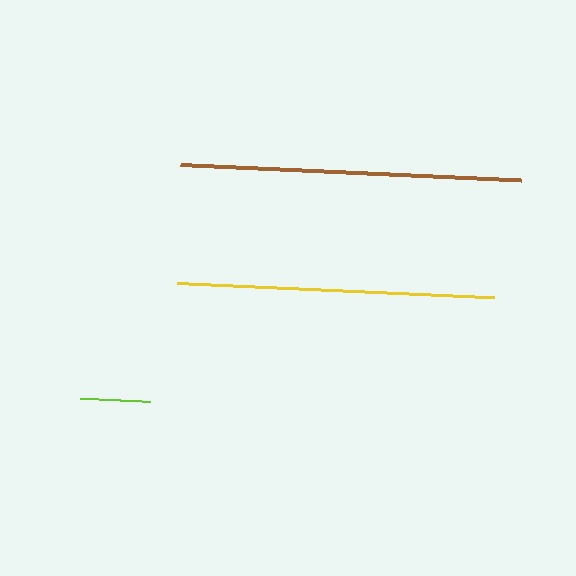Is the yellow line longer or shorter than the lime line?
The yellow line is longer than the lime line.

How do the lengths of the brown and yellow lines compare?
The brown and yellow lines are approximately the same length.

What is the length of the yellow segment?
The yellow segment is approximately 317 pixels long.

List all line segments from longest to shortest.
From longest to shortest: brown, yellow, lime.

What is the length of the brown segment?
The brown segment is approximately 341 pixels long.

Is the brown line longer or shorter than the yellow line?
The brown line is longer than the yellow line.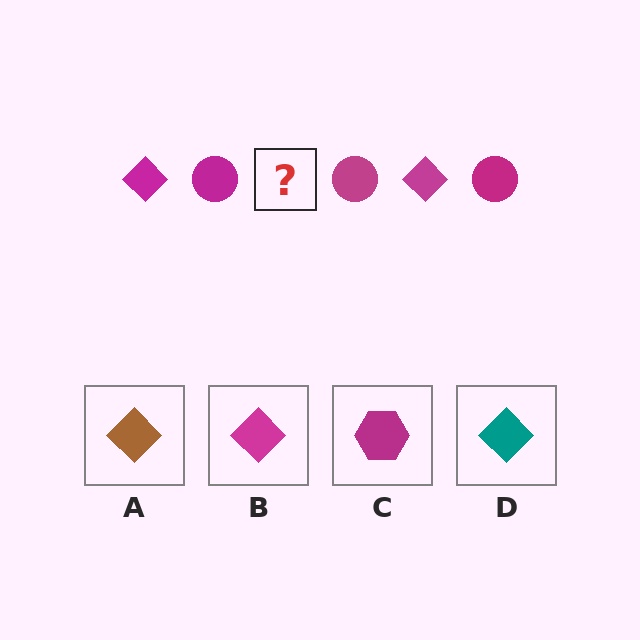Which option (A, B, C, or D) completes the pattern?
B.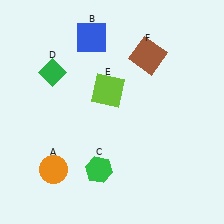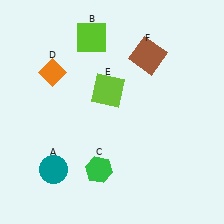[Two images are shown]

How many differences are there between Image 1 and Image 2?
There are 3 differences between the two images.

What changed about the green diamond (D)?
In Image 1, D is green. In Image 2, it changed to orange.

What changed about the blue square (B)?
In Image 1, B is blue. In Image 2, it changed to lime.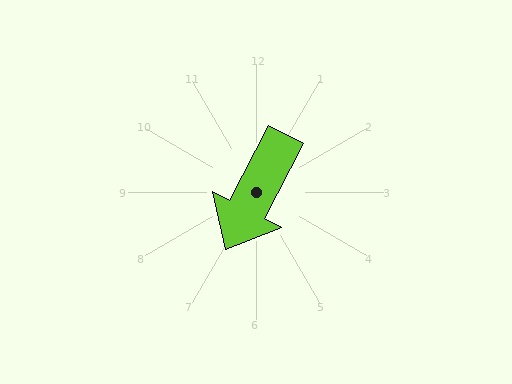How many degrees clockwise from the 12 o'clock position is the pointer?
Approximately 208 degrees.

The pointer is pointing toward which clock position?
Roughly 7 o'clock.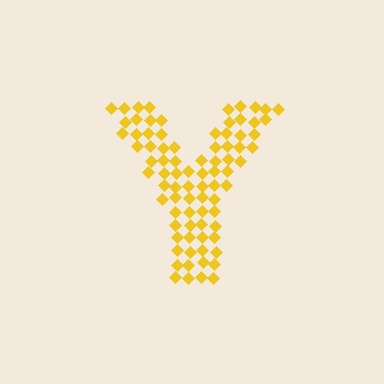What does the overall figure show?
The overall figure shows the letter Y.